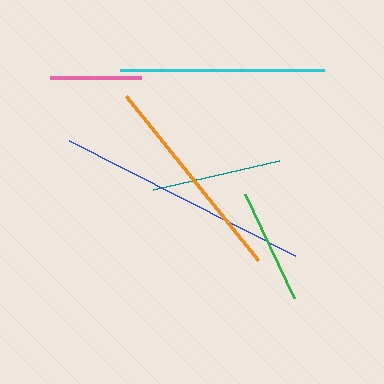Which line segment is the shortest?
The pink line is the shortest at approximately 90 pixels.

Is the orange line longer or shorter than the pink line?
The orange line is longer than the pink line.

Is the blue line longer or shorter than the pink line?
The blue line is longer than the pink line.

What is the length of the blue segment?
The blue segment is approximately 254 pixels long.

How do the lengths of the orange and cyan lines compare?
The orange and cyan lines are approximately the same length.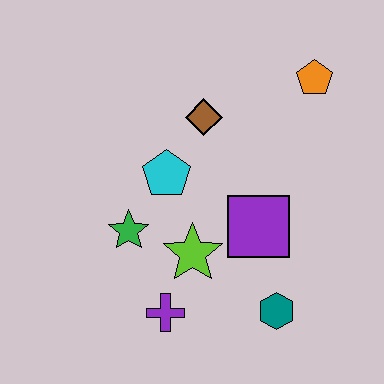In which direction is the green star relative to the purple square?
The green star is to the left of the purple square.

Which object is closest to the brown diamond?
The cyan pentagon is closest to the brown diamond.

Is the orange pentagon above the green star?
Yes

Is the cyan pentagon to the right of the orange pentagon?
No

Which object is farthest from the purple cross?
The orange pentagon is farthest from the purple cross.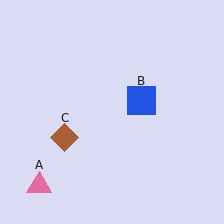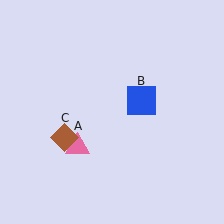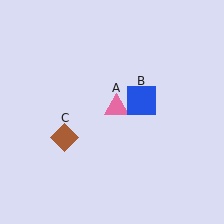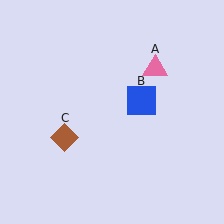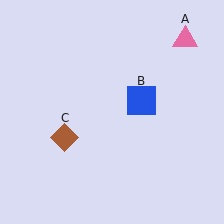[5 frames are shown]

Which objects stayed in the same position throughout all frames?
Blue square (object B) and brown diamond (object C) remained stationary.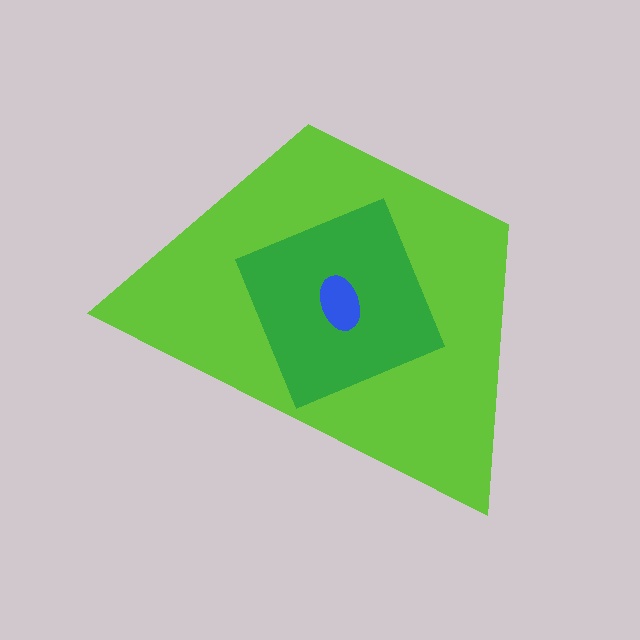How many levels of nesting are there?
3.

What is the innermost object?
The blue ellipse.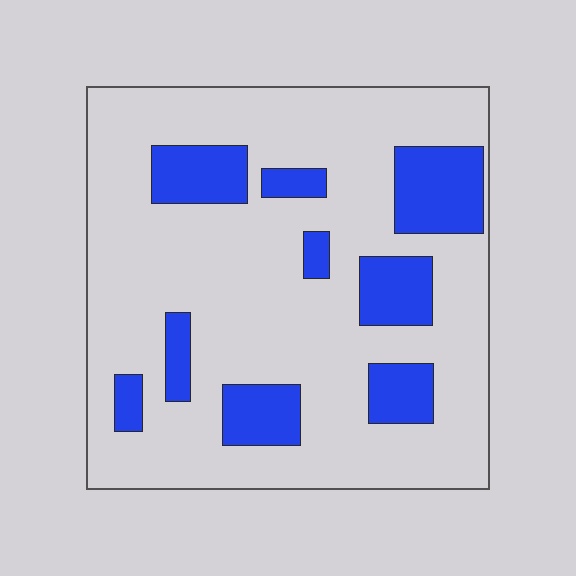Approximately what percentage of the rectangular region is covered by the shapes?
Approximately 20%.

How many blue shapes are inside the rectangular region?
9.